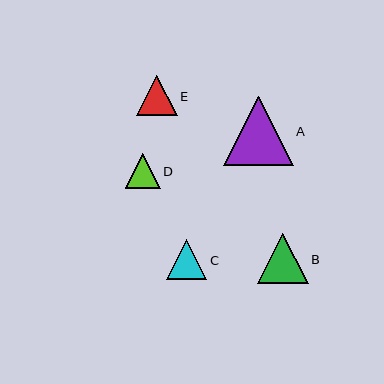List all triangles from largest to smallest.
From largest to smallest: A, B, E, C, D.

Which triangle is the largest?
Triangle A is the largest with a size of approximately 70 pixels.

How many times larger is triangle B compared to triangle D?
Triangle B is approximately 1.4 times the size of triangle D.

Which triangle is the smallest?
Triangle D is the smallest with a size of approximately 35 pixels.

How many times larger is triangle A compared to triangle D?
Triangle A is approximately 2.0 times the size of triangle D.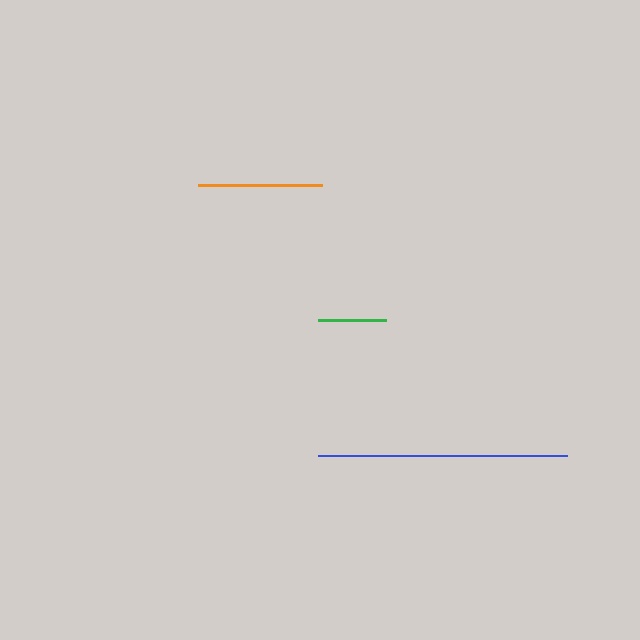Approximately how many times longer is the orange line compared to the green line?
The orange line is approximately 1.8 times the length of the green line.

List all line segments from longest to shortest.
From longest to shortest: blue, orange, green.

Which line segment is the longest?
The blue line is the longest at approximately 249 pixels.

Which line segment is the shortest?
The green line is the shortest at approximately 67 pixels.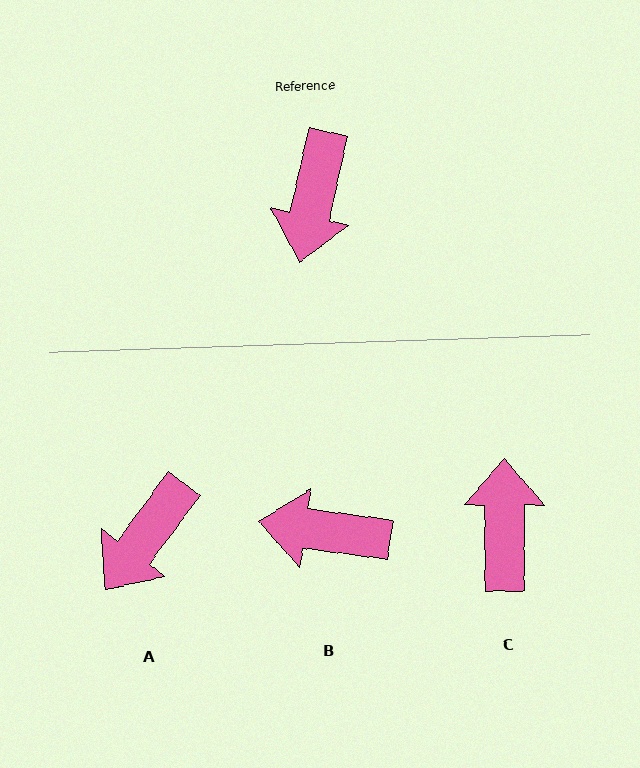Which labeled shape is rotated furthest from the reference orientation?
C, about 167 degrees away.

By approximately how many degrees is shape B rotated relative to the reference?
Approximately 85 degrees clockwise.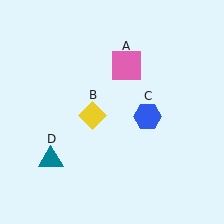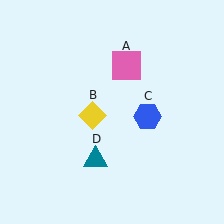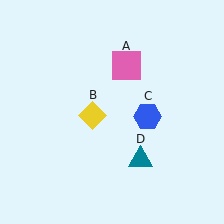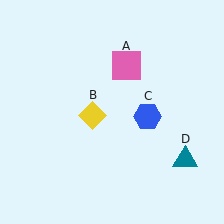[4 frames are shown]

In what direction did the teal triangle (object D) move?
The teal triangle (object D) moved right.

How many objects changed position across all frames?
1 object changed position: teal triangle (object D).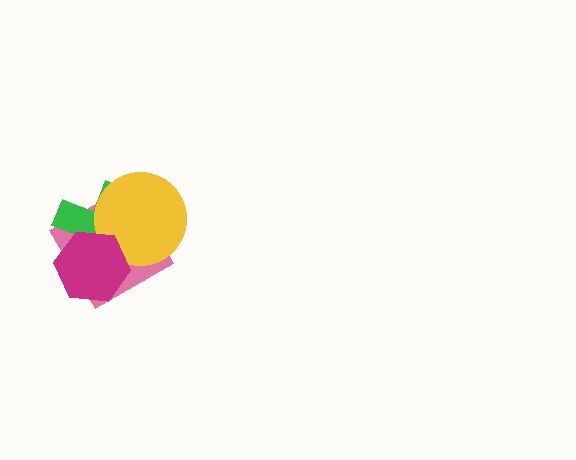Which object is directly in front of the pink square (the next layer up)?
The green cross is directly in front of the pink square.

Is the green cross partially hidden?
Yes, it is partially covered by another shape.